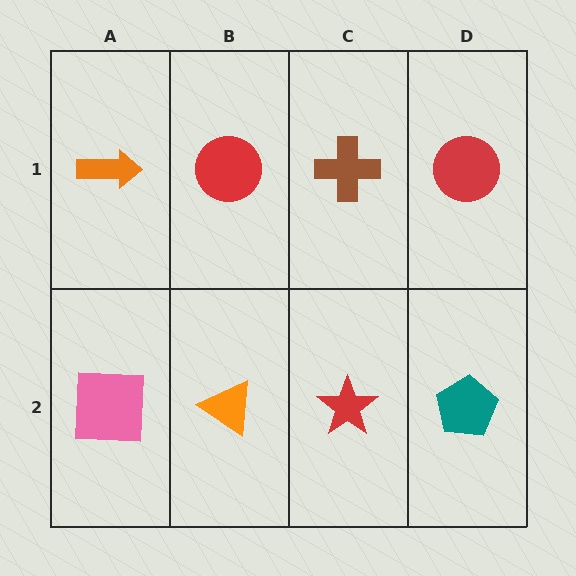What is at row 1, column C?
A brown cross.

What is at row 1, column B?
A red circle.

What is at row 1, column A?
An orange arrow.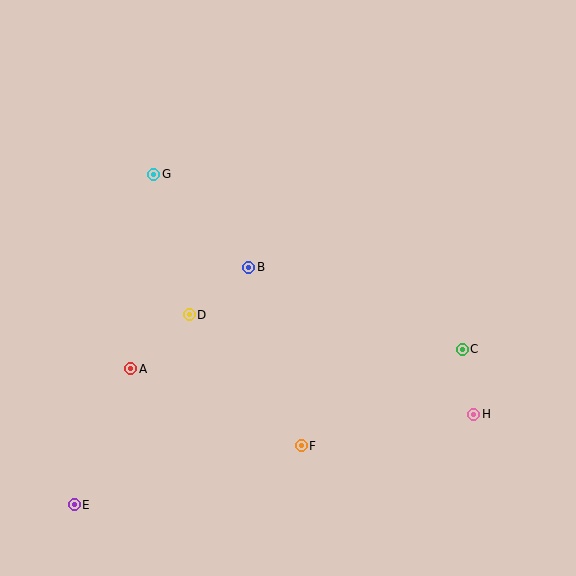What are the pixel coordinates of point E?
Point E is at (74, 505).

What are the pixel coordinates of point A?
Point A is at (131, 369).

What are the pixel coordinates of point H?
Point H is at (474, 414).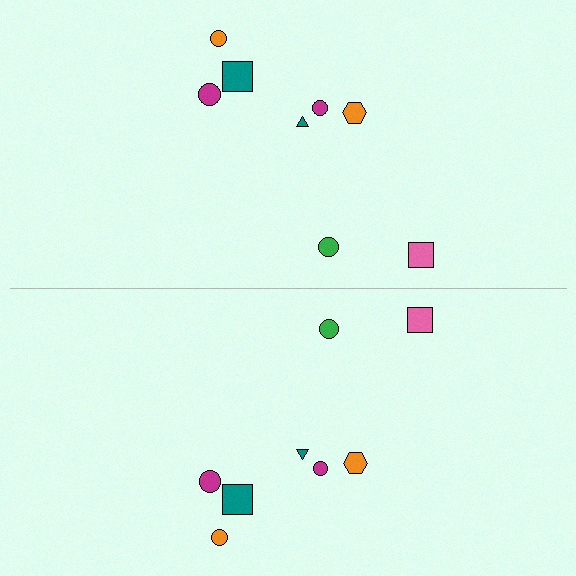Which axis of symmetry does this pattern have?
The pattern has a horizontal axis of symmetry running through the center of the image.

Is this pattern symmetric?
Yes, this pattern has bilateral (reflection) symmetry.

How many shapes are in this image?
There are 16 shapes in this image.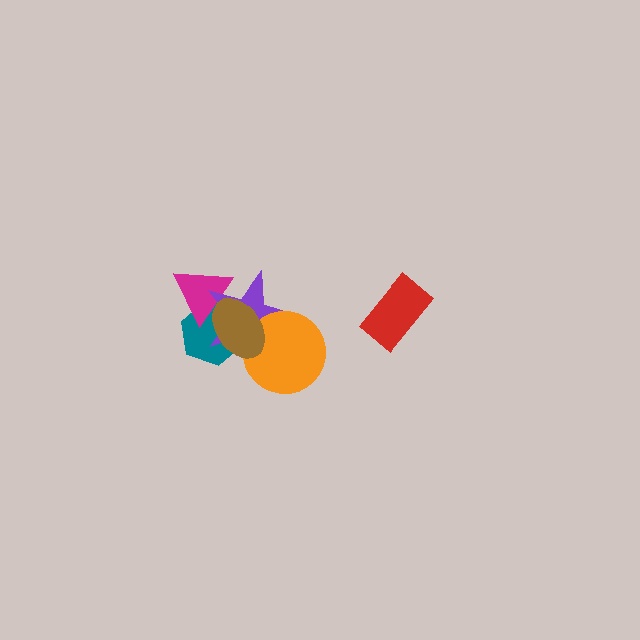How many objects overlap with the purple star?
4 objects overlap with the purple star.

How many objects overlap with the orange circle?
2 objects overlap with the orange circle.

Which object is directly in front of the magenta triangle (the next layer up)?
The purple star is directly in front of the magenta triangle.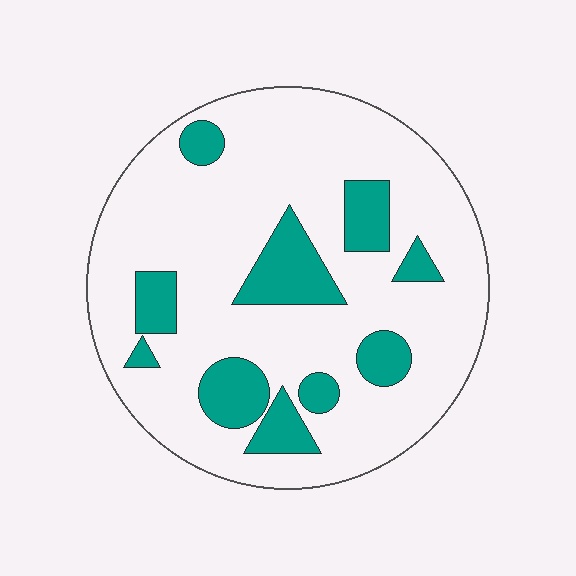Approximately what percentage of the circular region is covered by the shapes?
Approximately 20%.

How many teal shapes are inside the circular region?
10.